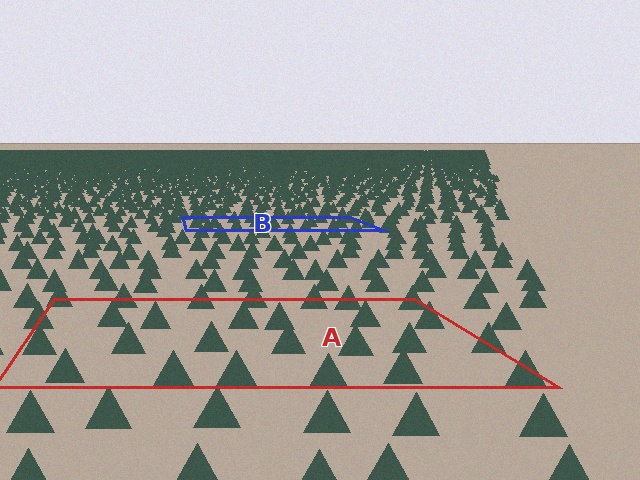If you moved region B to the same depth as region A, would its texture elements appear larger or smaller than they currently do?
They would appear larger. At a closer depth, the same texture elements are projected at a bigger on-screen size.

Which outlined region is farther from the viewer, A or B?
Region B is farther from the viewer — the texture elements inside it appear smaller and more densely packed.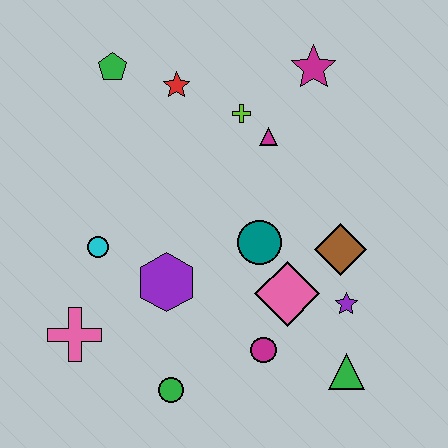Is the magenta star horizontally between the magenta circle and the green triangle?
Yes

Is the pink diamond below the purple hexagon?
Yes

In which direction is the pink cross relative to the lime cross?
The pink cross is below the lime cross.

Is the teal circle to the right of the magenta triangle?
No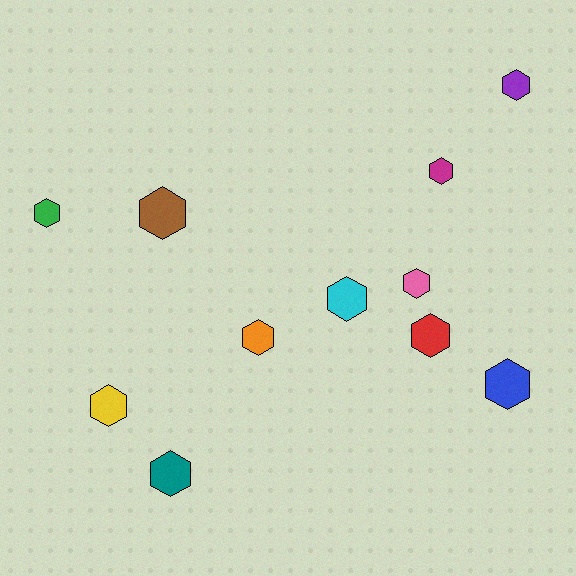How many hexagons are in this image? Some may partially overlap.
There are 11 hexagons.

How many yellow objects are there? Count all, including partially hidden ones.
There is 1 yellow object.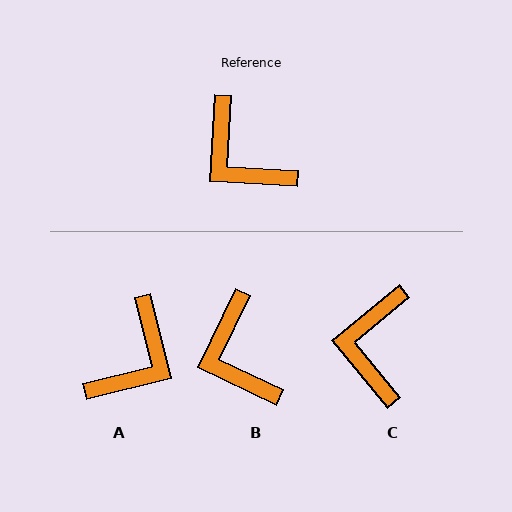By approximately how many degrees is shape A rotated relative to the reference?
Approximately 107 degrees counter-clockwise.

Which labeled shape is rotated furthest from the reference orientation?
A, about 107 degrees away.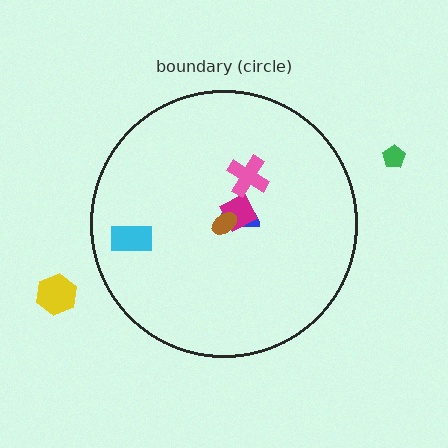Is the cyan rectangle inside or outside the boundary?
Inside.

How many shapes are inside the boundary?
5 inside, 2 outside.